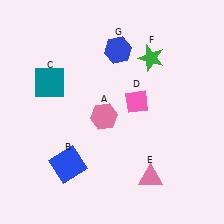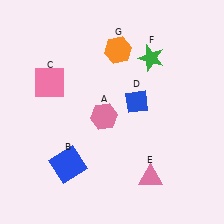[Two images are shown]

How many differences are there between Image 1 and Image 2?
There are 3 differences between the two images.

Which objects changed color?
C changed from teal to pink. D changed from pink to blue. G changed from blue to orange.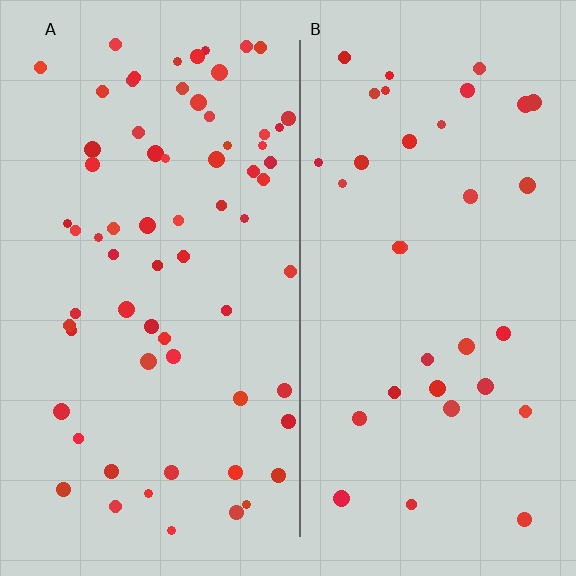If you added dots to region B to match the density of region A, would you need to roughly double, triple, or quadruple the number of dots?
Approximately double.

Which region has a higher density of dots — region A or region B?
A (the left).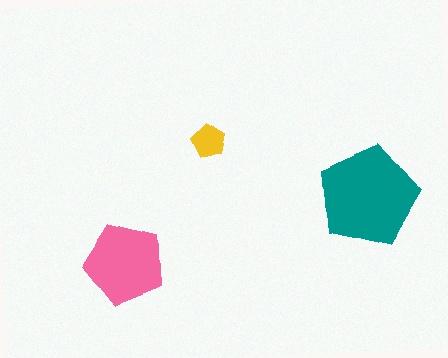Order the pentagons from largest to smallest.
the teal one, the pink one, the yellow one.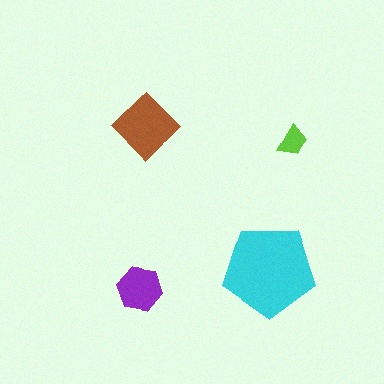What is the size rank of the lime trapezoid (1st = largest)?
4th.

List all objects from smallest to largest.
The lime trapezoid, the purple hexagon, the brown diamond, the cyan pentagon.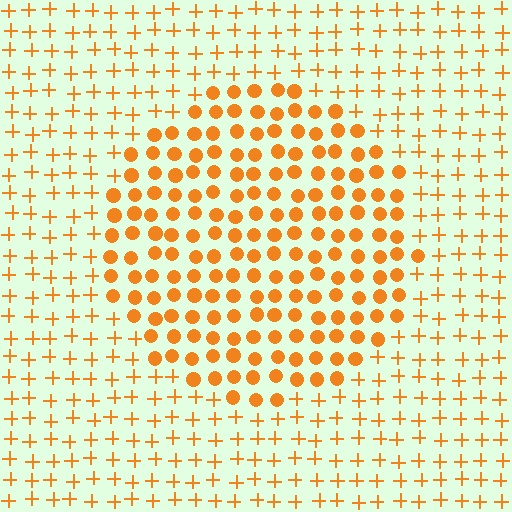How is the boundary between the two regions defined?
The boundary is defined by a change in element shape: circles inside vs. plus signs outside. All elements share the same color and spacing.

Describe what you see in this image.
The image is filled with small orange elements arranged in a uniform grid. A circle-shaped region contains circles, while the surrounding area contains plus signs. The boundary is defined purely by the change in element shape.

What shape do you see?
I see a circle.